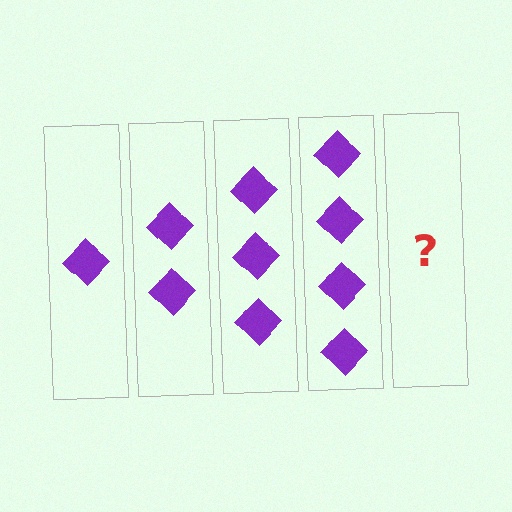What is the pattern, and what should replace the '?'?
The pattern is that each step adds one more diamond. The '?' should be 5 diamonds.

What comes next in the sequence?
The next element should be 5 diamonds.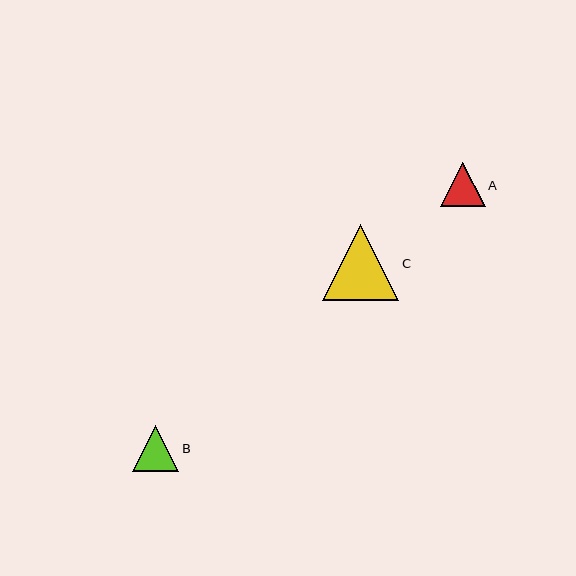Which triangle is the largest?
Triangle C is the largest with a size of approximately 77 pixels.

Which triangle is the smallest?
Triangle A is the smallest with a size of approximately 44 pixels.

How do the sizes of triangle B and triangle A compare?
Triangle B and triangle A are approximately the same size.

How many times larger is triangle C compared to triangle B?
Triangle C is approximately 1.7 times the size of triangle B.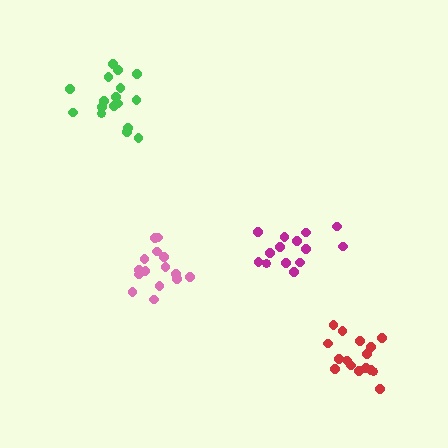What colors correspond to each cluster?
The clusters are colored: green, magenta, pink, red.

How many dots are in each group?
Group 1: 17 dots, Group 2: 14 dots, Group 3: 15 dots, Group 4: 16 dots (62 total).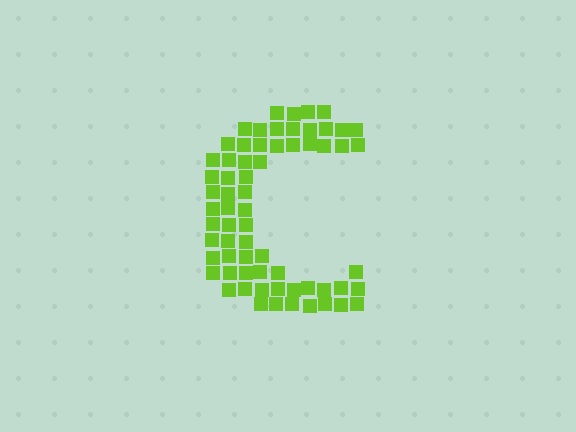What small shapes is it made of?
It is made of small squares.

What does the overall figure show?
The overall figure shows the letter C.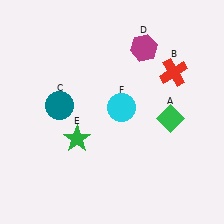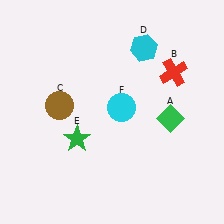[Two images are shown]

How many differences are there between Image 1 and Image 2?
There are 2 differences between the two images.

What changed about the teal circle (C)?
In Image 1, C is teal. In Image 2, it changed to brown.